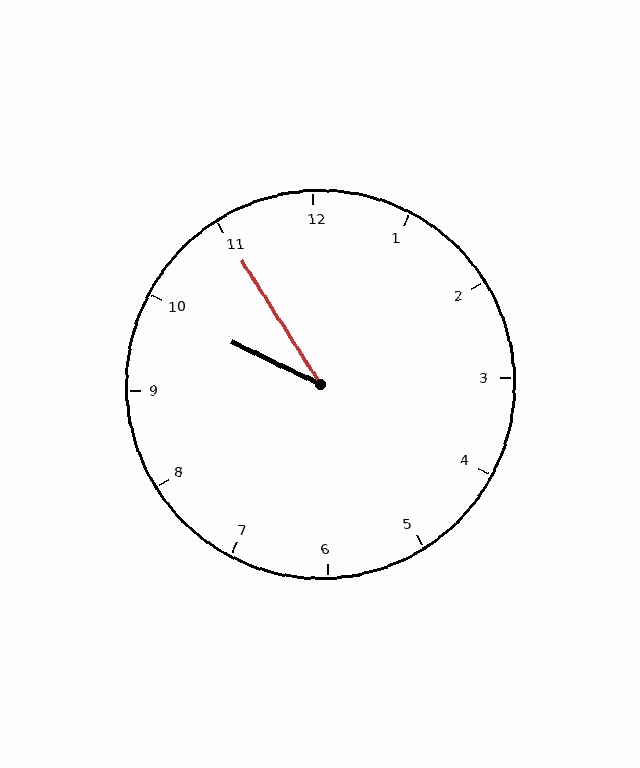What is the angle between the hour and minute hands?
Approximately 32 degrees.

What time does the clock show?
9:55.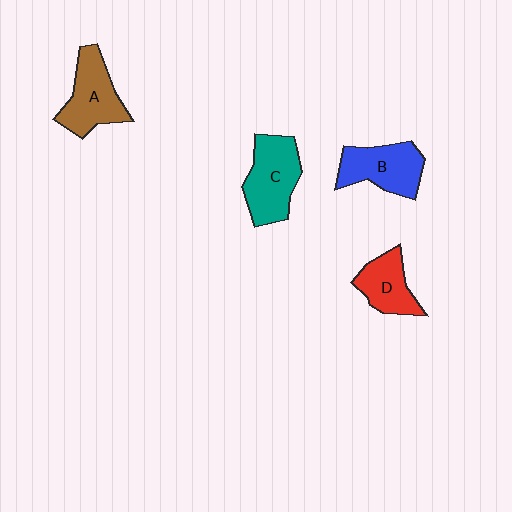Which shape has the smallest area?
Shape D (red).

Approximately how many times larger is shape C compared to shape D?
Approximately 1.4 times.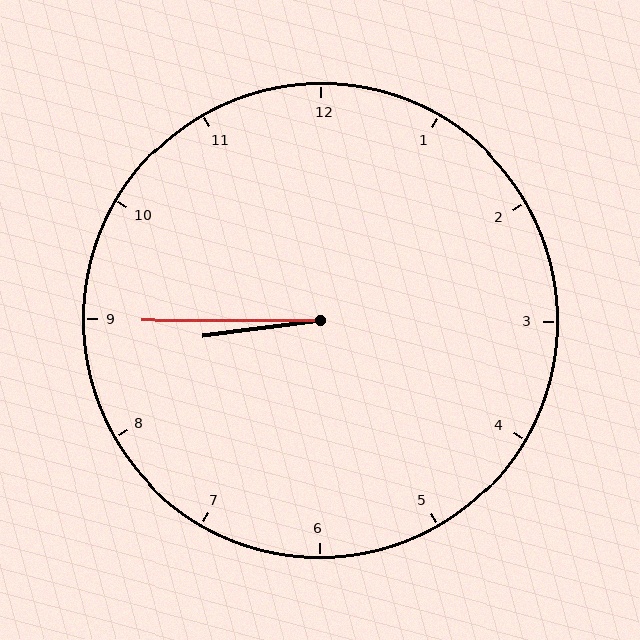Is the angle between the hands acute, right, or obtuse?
It is acute.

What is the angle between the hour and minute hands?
Approximately 8 degrees.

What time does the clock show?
8:45.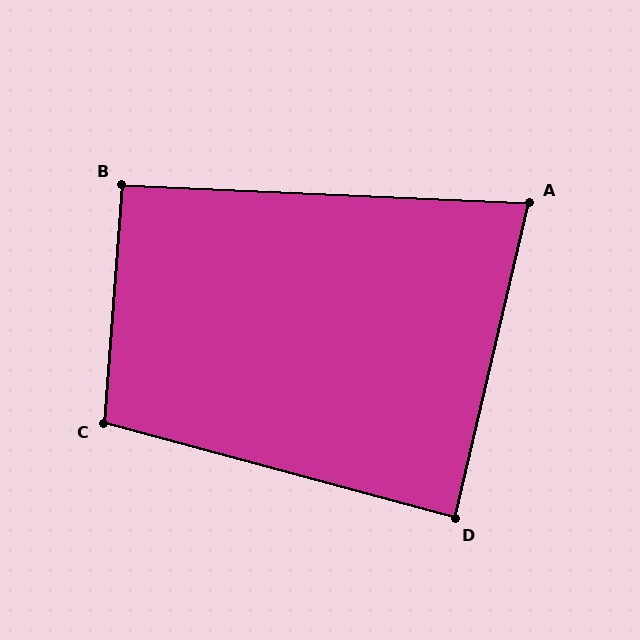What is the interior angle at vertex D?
Approximately 88 degrees (approximately right).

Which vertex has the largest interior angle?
C, at approximately 101 degrees.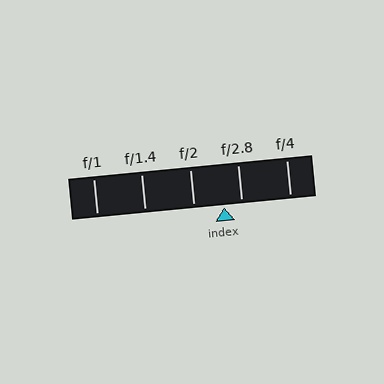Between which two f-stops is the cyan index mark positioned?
The index mark is between f/2 and f/2.8.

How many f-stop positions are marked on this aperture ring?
There are 5 f-stop positions marked.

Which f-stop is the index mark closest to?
The index mark is closest to f/2.8.